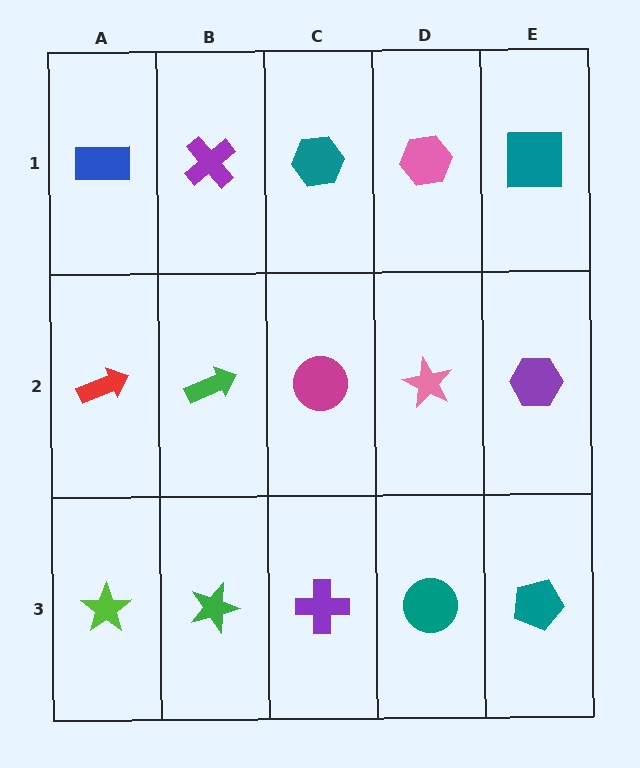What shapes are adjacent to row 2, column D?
A pink hexagon (row 1, column D), a teal circle (row 3, column D), a magenta circle (row 2, column C), a purple hexagon (row 2, column E).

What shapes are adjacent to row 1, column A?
A red arrow (row 2, column A), a purple cross (row 1, column B).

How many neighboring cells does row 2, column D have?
4.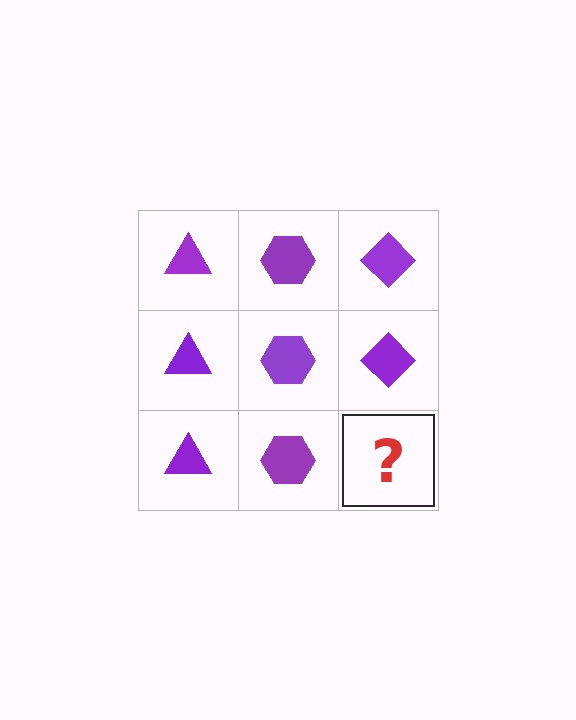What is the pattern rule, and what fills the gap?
The rule is that each column has a consistent shape. The gap should be filled with a purple diamond.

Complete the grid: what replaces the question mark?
The question mark should be replaced with a purple diamond.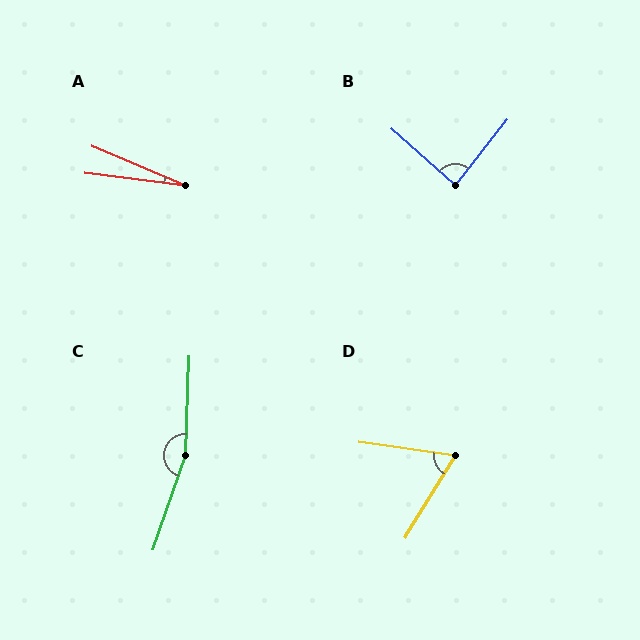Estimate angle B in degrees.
Approximately 86 degrees.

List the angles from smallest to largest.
A (16°), D (66°), B (86°), C (163°).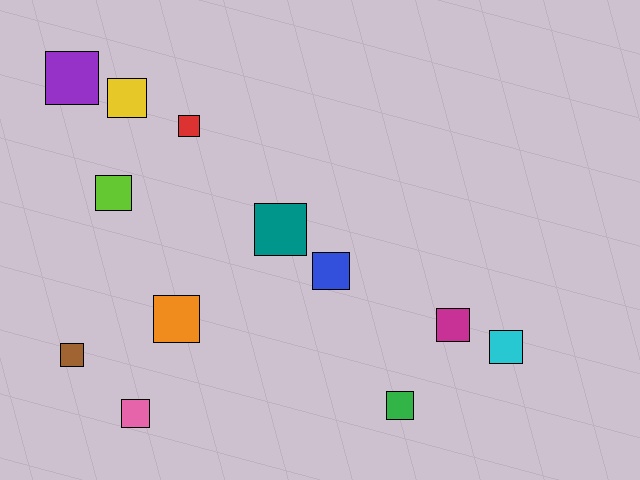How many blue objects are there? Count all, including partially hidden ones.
There is 1 blue object.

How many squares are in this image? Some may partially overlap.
There are 12 squares.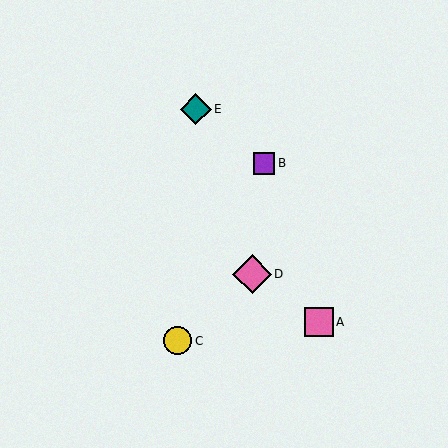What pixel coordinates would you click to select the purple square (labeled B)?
Click at (264, 163) to select the purple square B.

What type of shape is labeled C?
Shape C is a yellow circle.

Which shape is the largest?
The pink diamond (labeled D) is the largest.